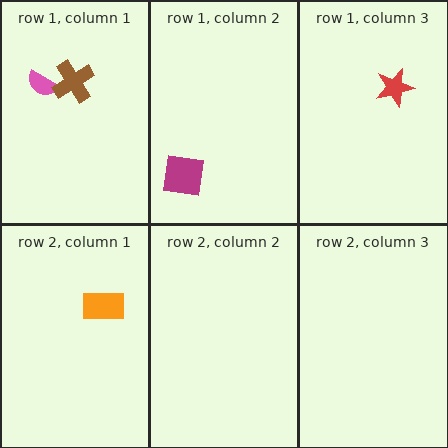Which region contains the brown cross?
The row 1, column 1 region.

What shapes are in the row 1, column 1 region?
The pink semicircle, the brown cross.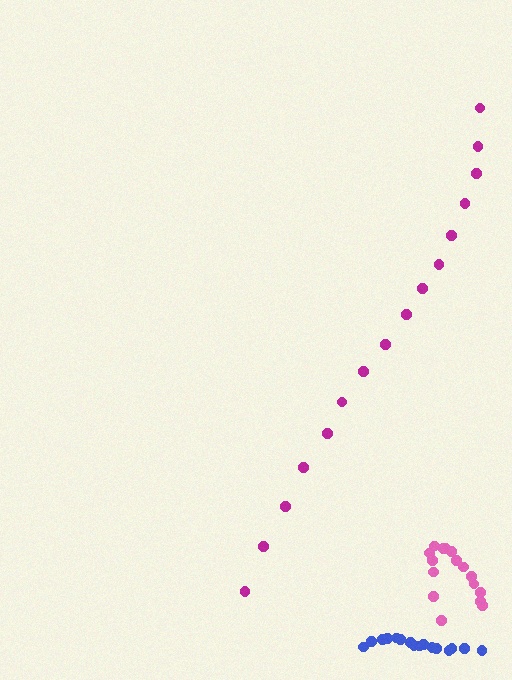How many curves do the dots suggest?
There are 3 distinct paths.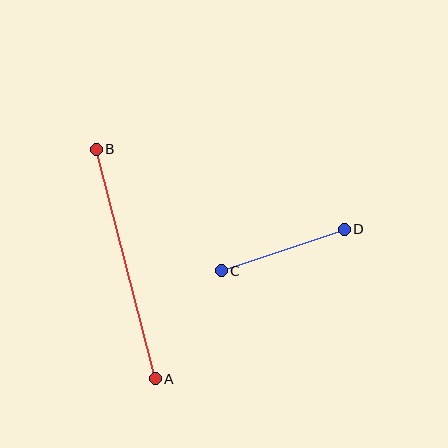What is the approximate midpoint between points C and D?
The midpoint is at approximately (283, 250) pixels.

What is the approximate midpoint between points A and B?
The midpoint is at approximately (126, 264) pixels.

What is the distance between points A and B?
The distance is approximately 237 pixels.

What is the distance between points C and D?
The distance is approximately 130 pixels.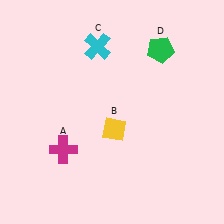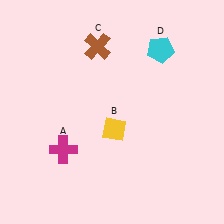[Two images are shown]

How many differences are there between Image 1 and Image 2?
There are 2 differences between the two images.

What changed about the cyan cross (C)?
In Image 1, C is cyan. In Image 2, it changed to brown.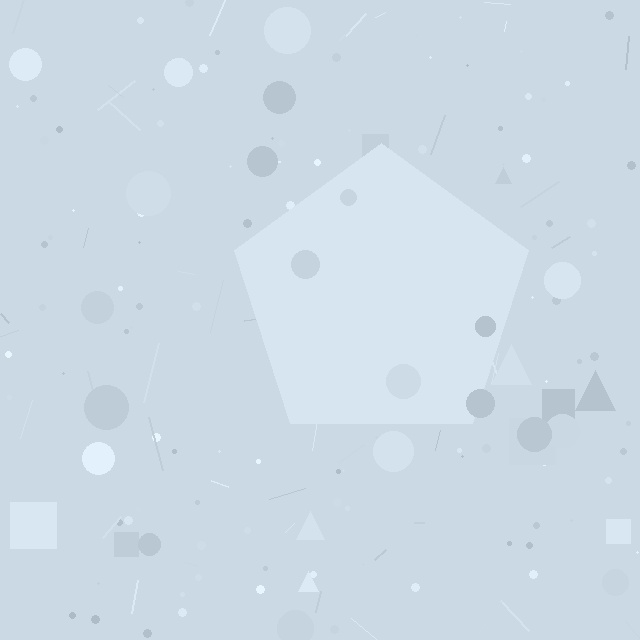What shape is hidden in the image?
A pentagon is hidden in the image.